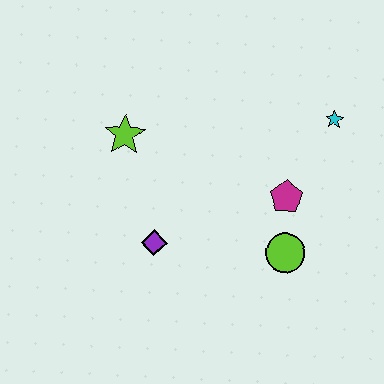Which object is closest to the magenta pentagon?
The lime circle is closest to the magenta pentagon.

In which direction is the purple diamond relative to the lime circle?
The purple diamond is to the left of the lime circle.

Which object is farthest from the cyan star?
The purple diamond is farthest from the cyan star.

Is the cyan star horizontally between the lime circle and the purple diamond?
No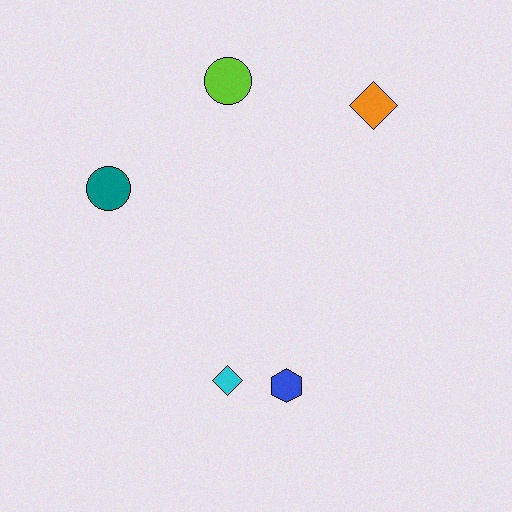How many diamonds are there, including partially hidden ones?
There are 2 diamonds.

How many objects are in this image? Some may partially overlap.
There are 5 objects.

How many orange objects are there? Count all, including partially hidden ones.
There is 1 orange object.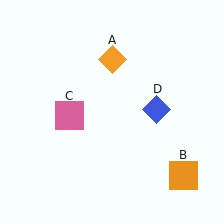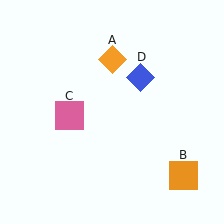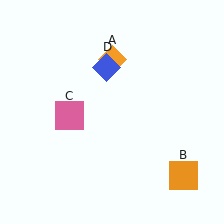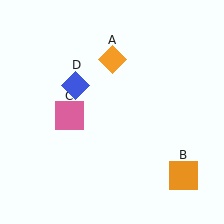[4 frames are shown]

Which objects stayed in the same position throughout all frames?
Orange diamond (object A) and orange square (object B) and pink square (object C) remained stationary.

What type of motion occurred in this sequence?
The blue diamond (object D) rotated counterclockwise around the center of the scene.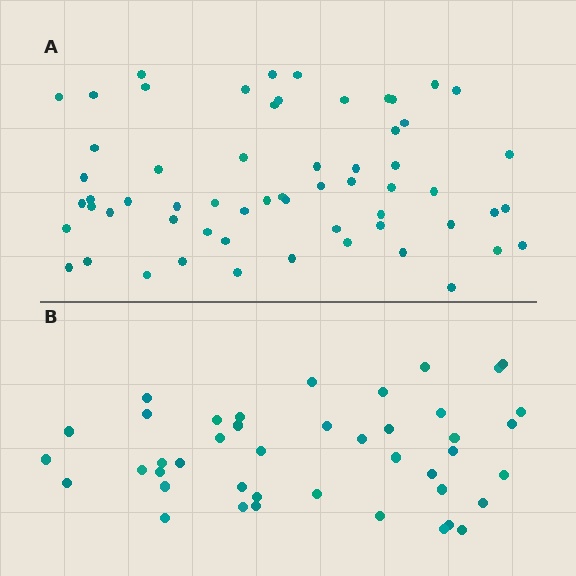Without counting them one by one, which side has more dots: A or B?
Region A (the top region) has more dots.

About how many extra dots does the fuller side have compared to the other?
Region A has approximately 15 more dots than region B.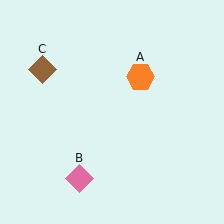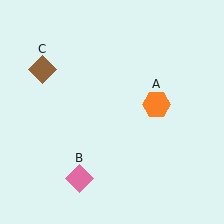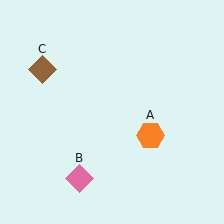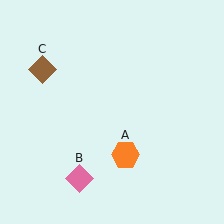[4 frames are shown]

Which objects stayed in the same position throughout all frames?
Pink diamond (object B) and brown diamond (object C) remained stationary.